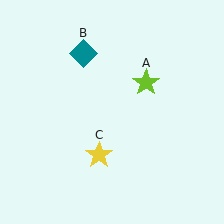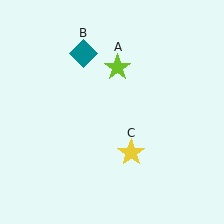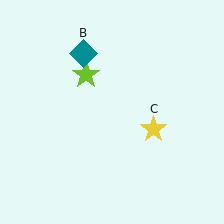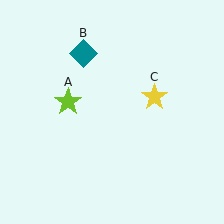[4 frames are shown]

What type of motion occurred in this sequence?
The lime star (object A), yellow star (object C) rotated counterclockwise around the center of the scene.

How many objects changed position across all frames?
2 objects changed position: lime star (object A), yellow star (object C).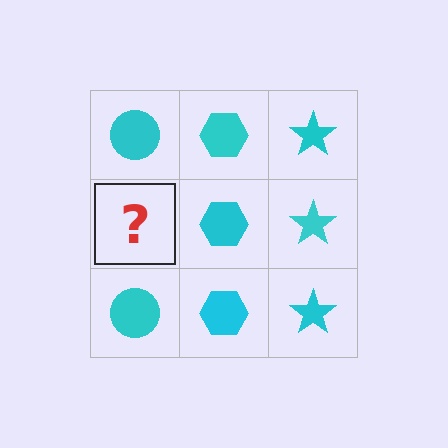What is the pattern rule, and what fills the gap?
The rule is that each column has a consistent shape. The gap should be filled with a cyan circle.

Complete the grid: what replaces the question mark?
The question mark should be replaced with a cyan circle.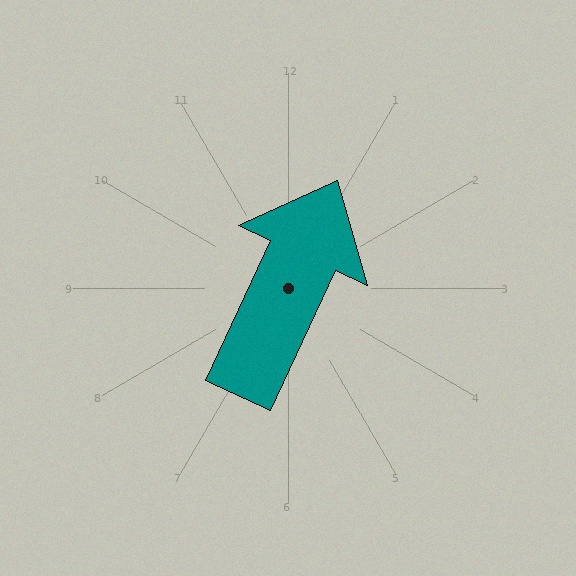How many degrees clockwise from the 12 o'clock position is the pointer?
Approximately 25 degrees.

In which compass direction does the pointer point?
Northeast.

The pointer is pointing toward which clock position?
Roughly 1 o'clock.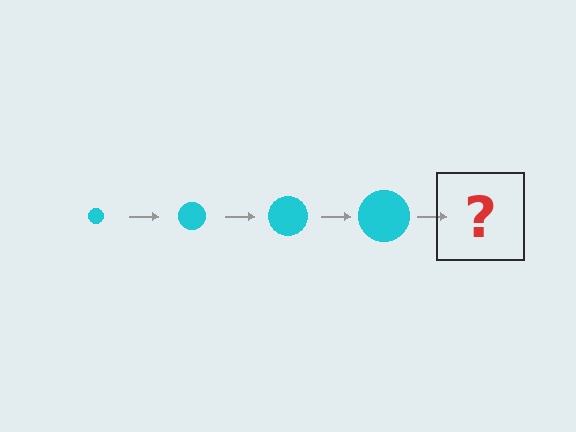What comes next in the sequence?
The next element should be a cyan circle, larger than the previous one.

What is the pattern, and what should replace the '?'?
The pattern is that the circle gets progressively larger each step. The '?' should be a cyan circle, larger than the previous one.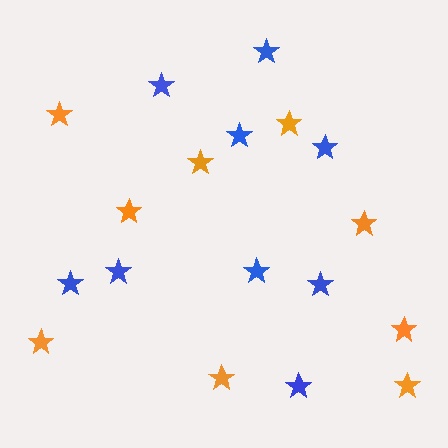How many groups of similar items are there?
There are 2 groups: one group of blue stars (9) and one group of orange stars (9).